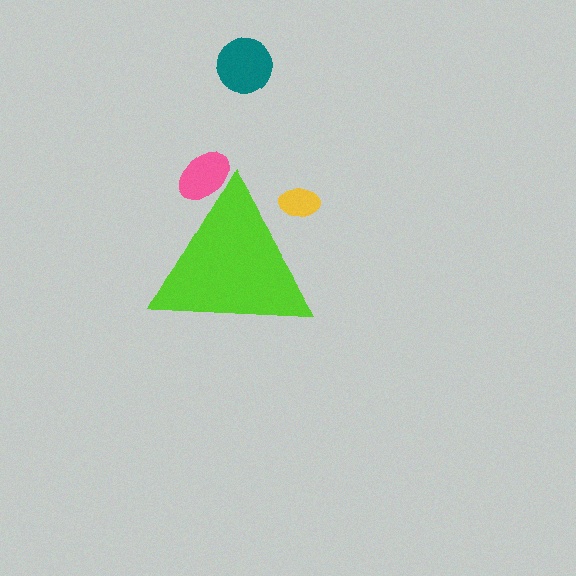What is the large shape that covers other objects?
A lime triangle.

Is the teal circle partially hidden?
No, the teal circle is fully visible.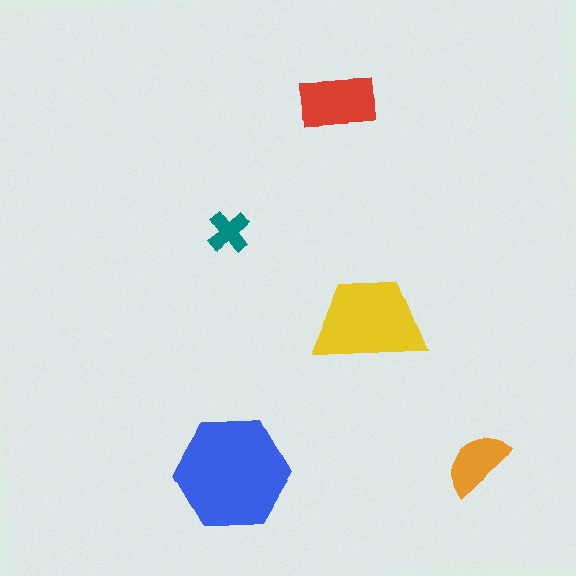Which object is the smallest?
The teal cross.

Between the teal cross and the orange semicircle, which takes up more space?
The orange semicircle.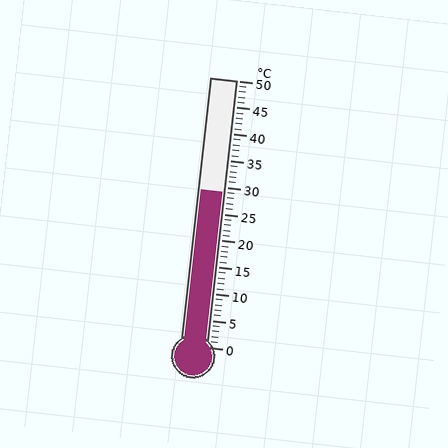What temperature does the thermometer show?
The thermometer shows approximately 29°C.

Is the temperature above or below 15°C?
The temperature is above 15°C.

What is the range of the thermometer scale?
The thermometer scale ranges from 0°C to 50°C.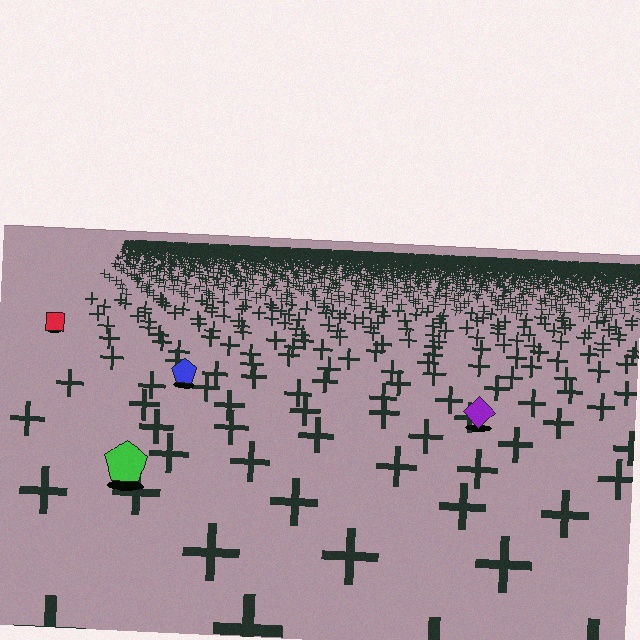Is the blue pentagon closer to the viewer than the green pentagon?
No. The green pentagon is closer — you can tell from the texture gradient: the ground texture is coarser near it.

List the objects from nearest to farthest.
From nearest to farthest: the green pentagon, the purple diamond, the blue pentagon, the red square.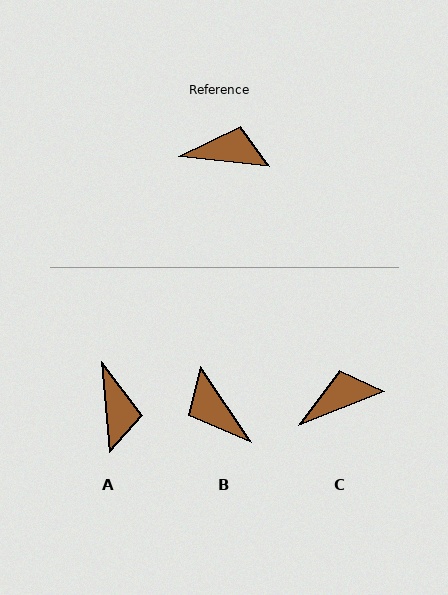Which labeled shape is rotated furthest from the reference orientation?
B, about 130 degrees away.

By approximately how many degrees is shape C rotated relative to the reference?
Approximately 28 degrees counter-clockwise.